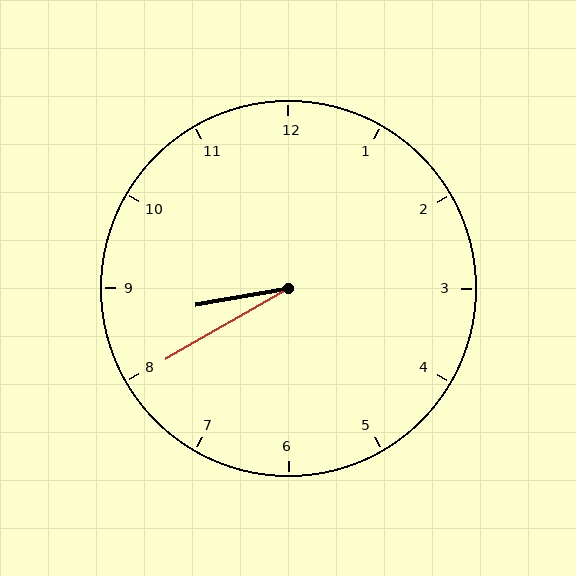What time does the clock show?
8:40.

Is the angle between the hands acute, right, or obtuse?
It is acute.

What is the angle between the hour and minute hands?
Approximately 20 degrees.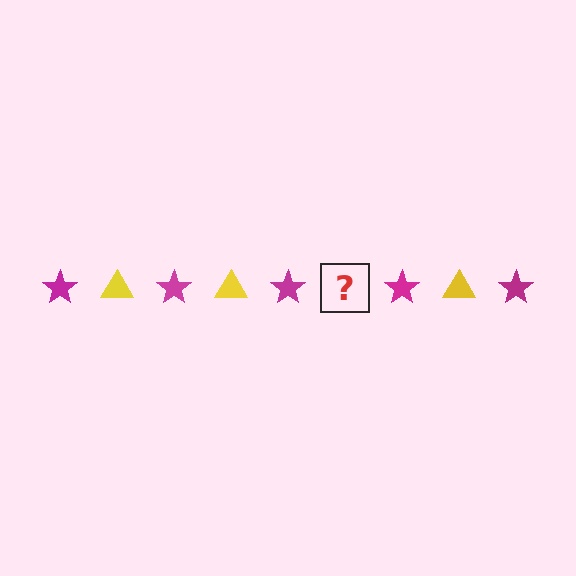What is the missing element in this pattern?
The missing element is a yellow triangle.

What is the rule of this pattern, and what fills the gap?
The rule is that the pattern alternates between magenta star and yellow triangle. The gap should be filled with a yellow triangle.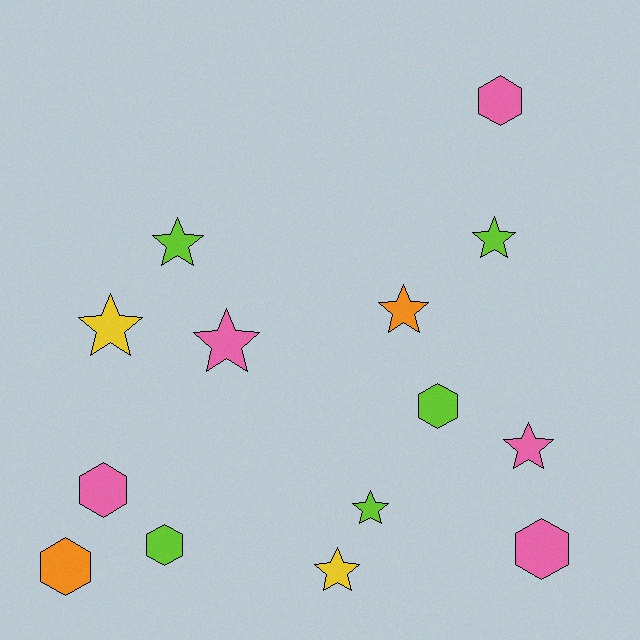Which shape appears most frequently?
Star, with 8 objects.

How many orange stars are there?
There is 1 orange star.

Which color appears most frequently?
Pink, with 5 objects.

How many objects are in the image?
There are 14 objects.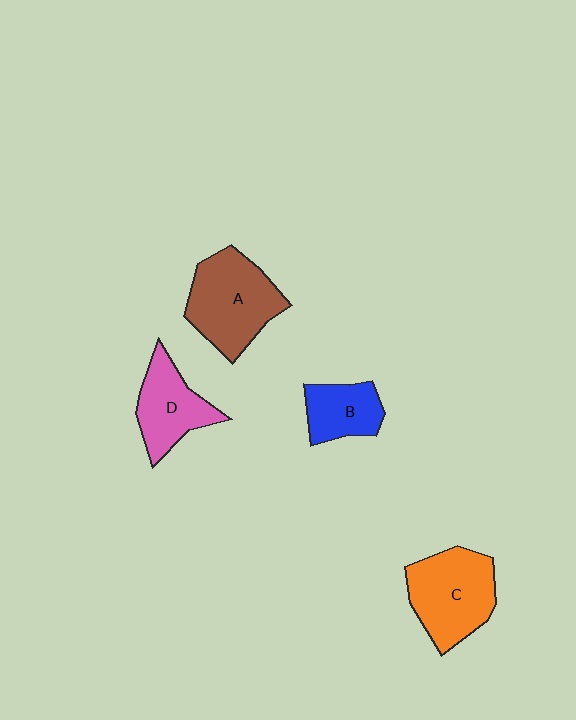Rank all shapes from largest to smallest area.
From largest to smallest: A (brown), C (orange), D (pink), B (blue).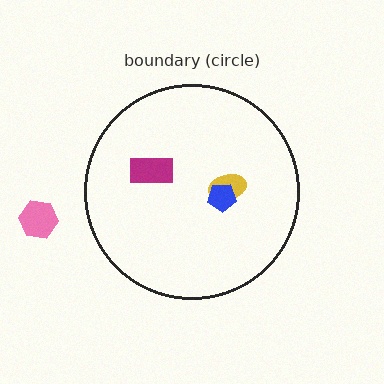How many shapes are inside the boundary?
3 inside, 1 outside.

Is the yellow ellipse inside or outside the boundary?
Inside.